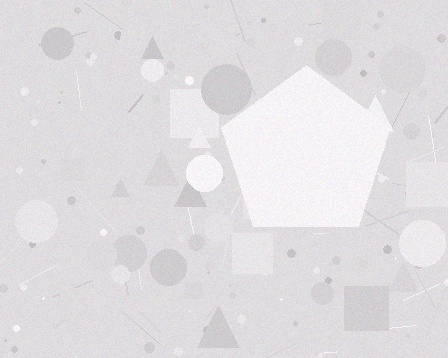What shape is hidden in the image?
A pentagon is hidden in the image.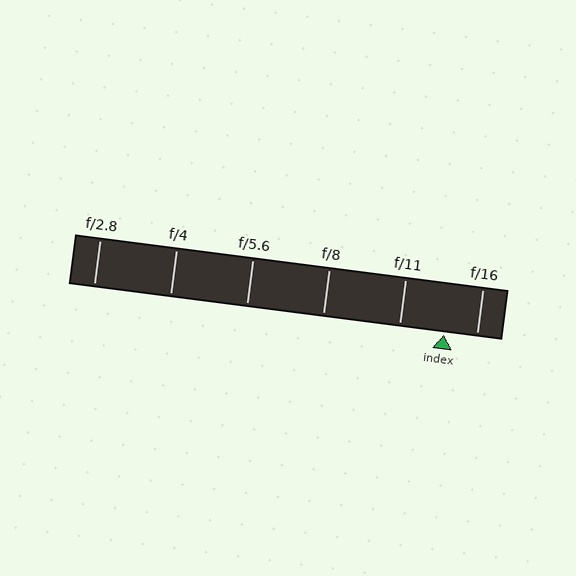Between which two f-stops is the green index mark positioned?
The index mark is between f/11 and f/16.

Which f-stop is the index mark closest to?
The index mark is closest to f/16.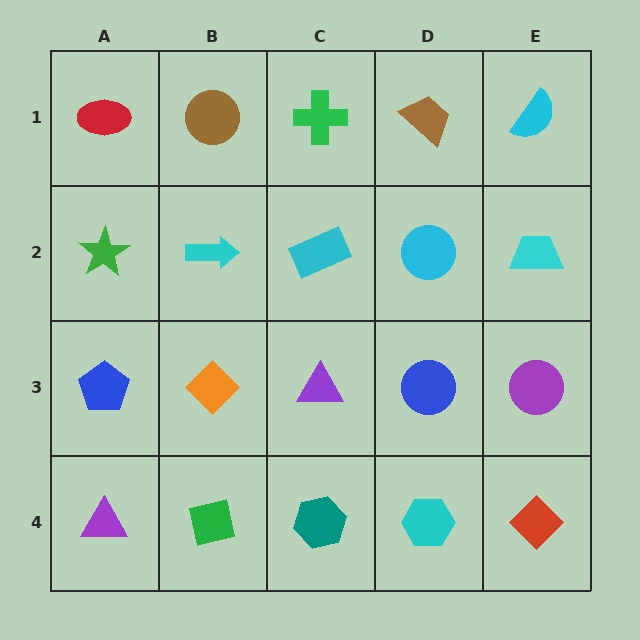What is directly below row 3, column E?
A red diamond.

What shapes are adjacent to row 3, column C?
A cyan rectangle (row 2, column C), a teal hexagon (row 4, column C), an orange diamond (row 3, column B), a blue circle (row 3, column D).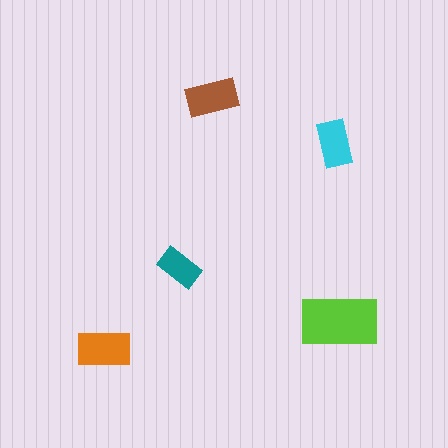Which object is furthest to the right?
The lime rectangle is rightmost.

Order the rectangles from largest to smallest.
the lime one, the orange one, the brown one, the cyan one, the teal one.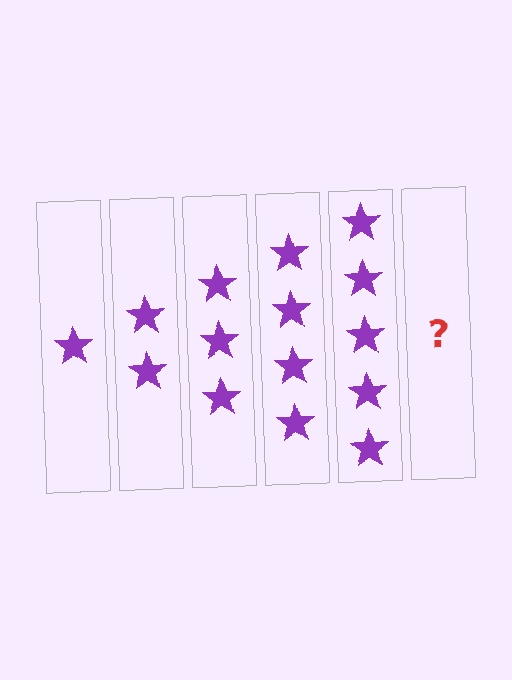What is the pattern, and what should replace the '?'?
The pattern is that each step adds one more star. The '?' should be 6 stars.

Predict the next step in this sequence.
The next step is 6 stars.